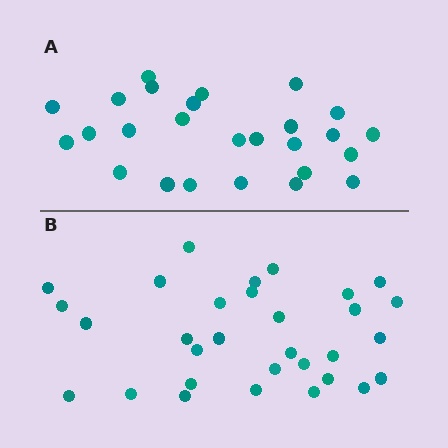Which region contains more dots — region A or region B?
Region B (the bottom region) has more dots.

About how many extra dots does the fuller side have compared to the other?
Region B has about 5 more dots than region A.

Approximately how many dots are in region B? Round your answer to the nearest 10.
About 30 dots. (The exact count is 31, which rounds to 30.)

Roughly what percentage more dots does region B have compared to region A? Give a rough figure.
About 20% more.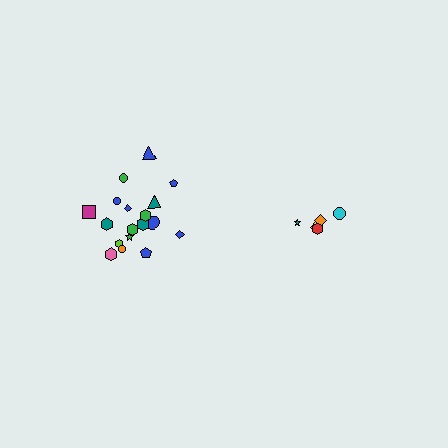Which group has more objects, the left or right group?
The left group.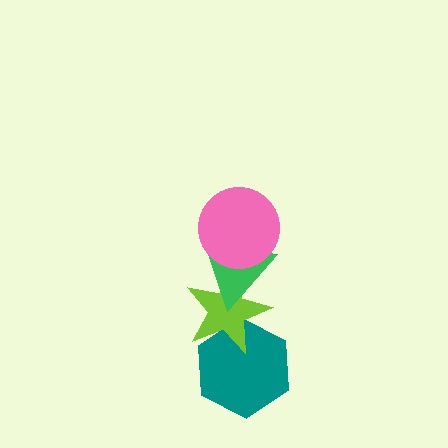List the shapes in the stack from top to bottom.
From top to bottom: the pink circle, the green triangle, the lime star, the teal hexagon.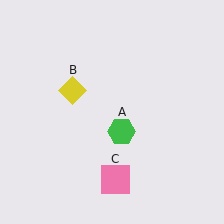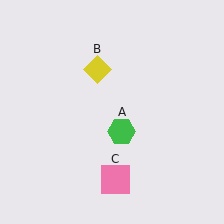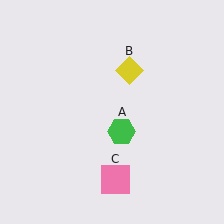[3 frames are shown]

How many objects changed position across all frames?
1 object changed position: yellow diamond (object B).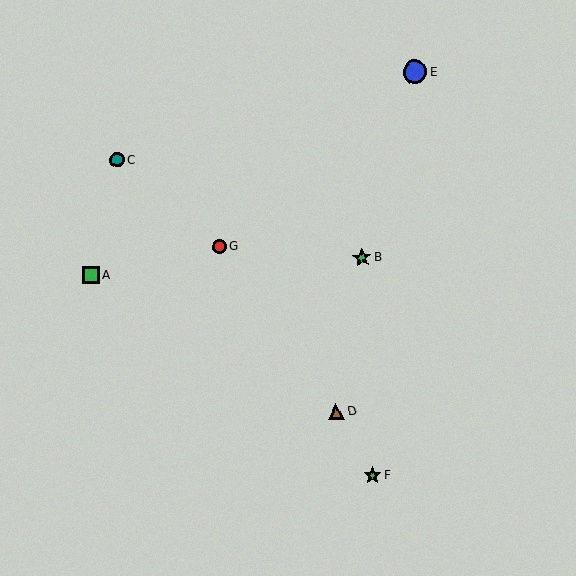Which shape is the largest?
The blue circle (labeled E) is the largest.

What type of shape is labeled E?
Shape E is a blue circle.